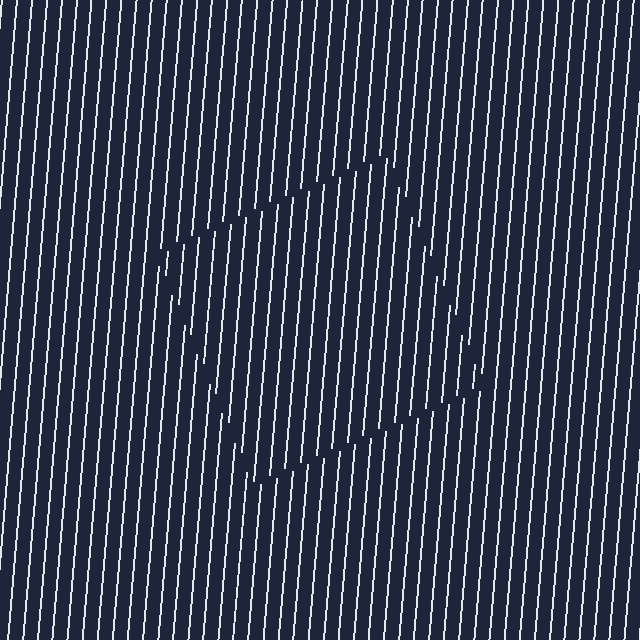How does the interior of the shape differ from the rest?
The interior of the shape contains the same grating, shifted by half a period — the contour is defined by the phase discontinuity where line-ends from the inner and outer gratings abut.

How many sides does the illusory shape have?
4 sides — the line-ends trace a square.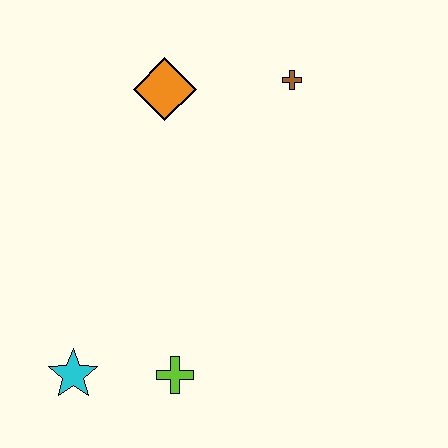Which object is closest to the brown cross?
The orange diamond is closest to the brown cross.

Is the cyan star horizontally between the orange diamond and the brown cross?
No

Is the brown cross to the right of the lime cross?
Yes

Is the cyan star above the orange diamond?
No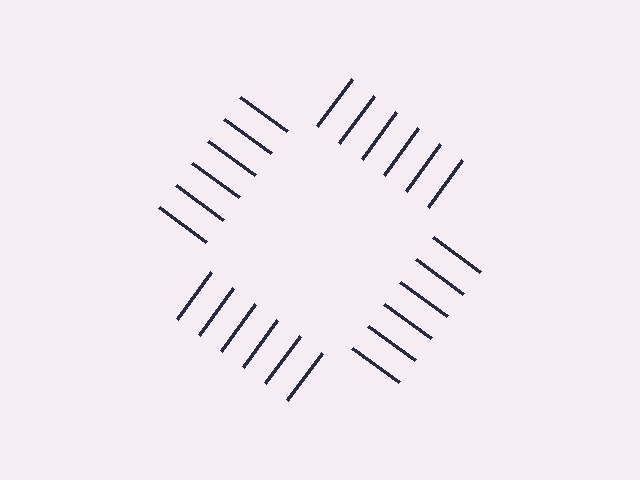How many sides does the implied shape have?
4 sides — the line-ends trace a square.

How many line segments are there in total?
24 — 6 along each of the 4 edges.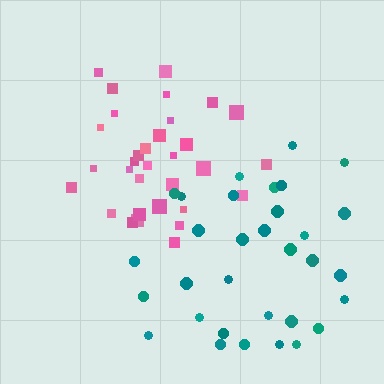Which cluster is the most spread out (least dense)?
Teal.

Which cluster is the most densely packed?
Pink.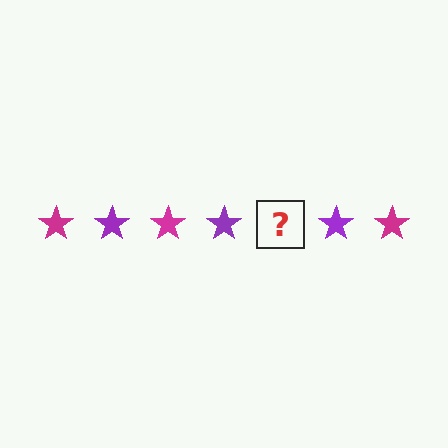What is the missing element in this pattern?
The missing element is a magenta star.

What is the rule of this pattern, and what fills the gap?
The rule is that the pattern cycles through magenta, purple stars. The gap should be filled with a magenta star.